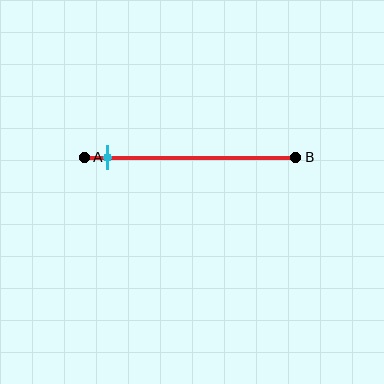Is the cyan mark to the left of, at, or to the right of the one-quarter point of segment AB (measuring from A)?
The cyan mark is to the left of the one-quarter point of segment AB.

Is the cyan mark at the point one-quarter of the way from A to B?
No, the mark is at about 10% from A, not at the 25% one-quarter point.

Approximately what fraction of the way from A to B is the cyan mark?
The cyan mark is approximately 10% of the way from A to B.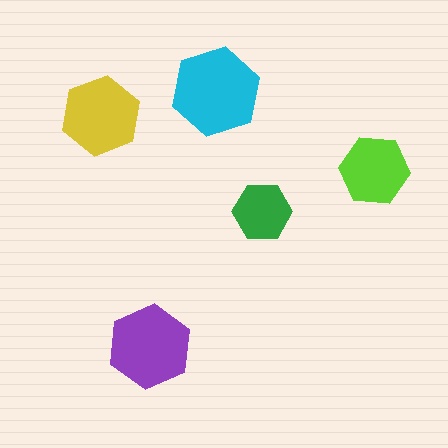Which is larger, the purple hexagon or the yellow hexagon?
The purple one.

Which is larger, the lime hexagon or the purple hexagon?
The purple one.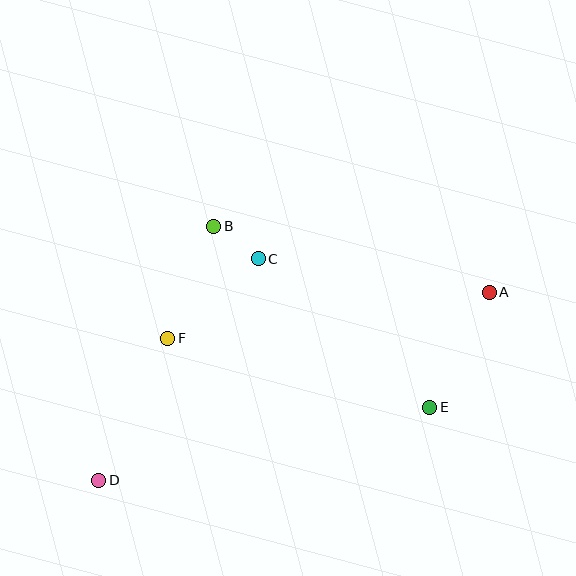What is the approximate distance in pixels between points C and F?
The distance between C and F is approximately 120 pixels.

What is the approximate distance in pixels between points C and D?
The distance between C and D is approximately 273 pixels.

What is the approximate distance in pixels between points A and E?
The distance between A and E is approximately 129 pixels.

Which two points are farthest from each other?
Points A and D are farthest from each other.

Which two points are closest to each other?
Points B and C are closest to each other.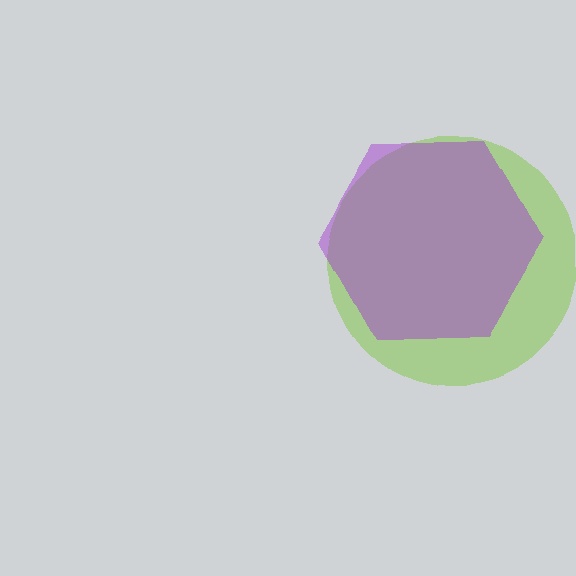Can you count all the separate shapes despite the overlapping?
Yes, there are 2 separate shapes.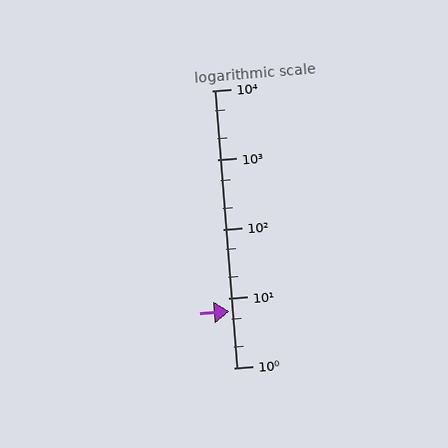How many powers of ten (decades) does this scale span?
The scale spans 4 decades, from 1 to 10000.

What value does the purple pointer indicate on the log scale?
The pointer indicates approximately 6.5.